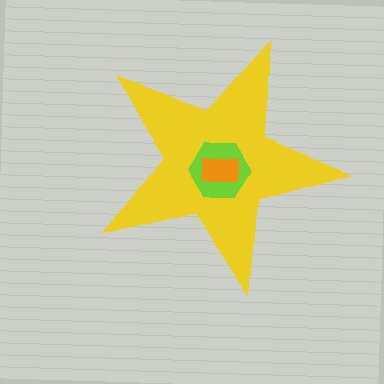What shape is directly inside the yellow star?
The lime hexagon.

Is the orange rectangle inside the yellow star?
Yes.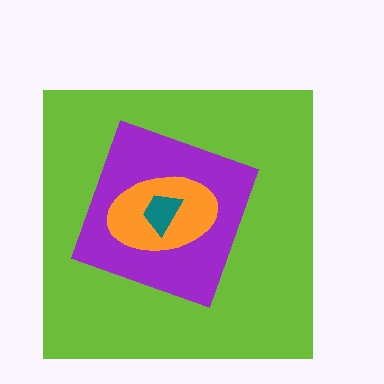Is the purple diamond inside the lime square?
Yes.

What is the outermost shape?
The lime square.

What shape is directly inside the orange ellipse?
The teal trapezoid.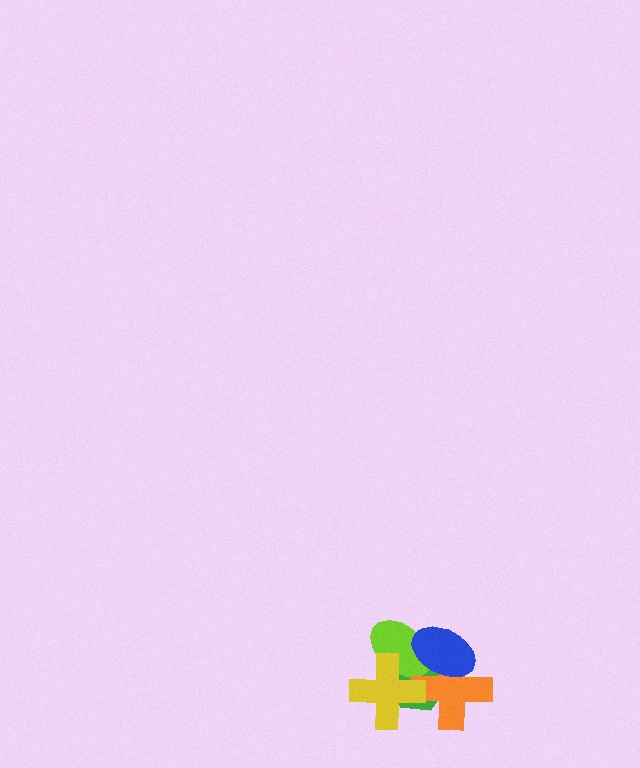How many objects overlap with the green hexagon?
5 objects overlap with the green hexagon.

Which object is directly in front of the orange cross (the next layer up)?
The blue ellipse is directly in front of the orange cross.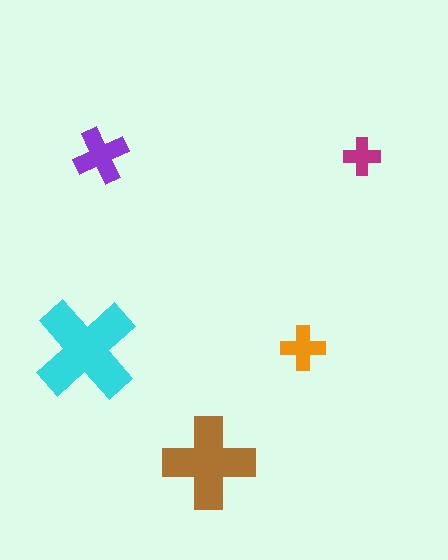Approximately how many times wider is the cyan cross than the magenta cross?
About 3 times wider.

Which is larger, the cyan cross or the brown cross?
The cyan one.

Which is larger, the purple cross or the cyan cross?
The cyan one.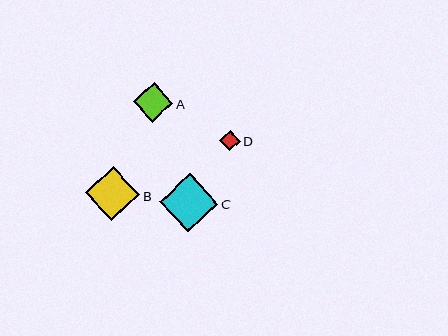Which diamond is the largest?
Diamond C is the largest with a size of approximately 58 pixels.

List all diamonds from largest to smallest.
From largest to smallest: C, B, A, D.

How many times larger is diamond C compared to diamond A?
Diamond C is approximately 1.5 times the size of diamond A.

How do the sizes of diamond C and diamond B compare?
Diamond C and diamond B are approximately the same size.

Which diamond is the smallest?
Diamond D is the smallest with a size of approximately 21 pixels.